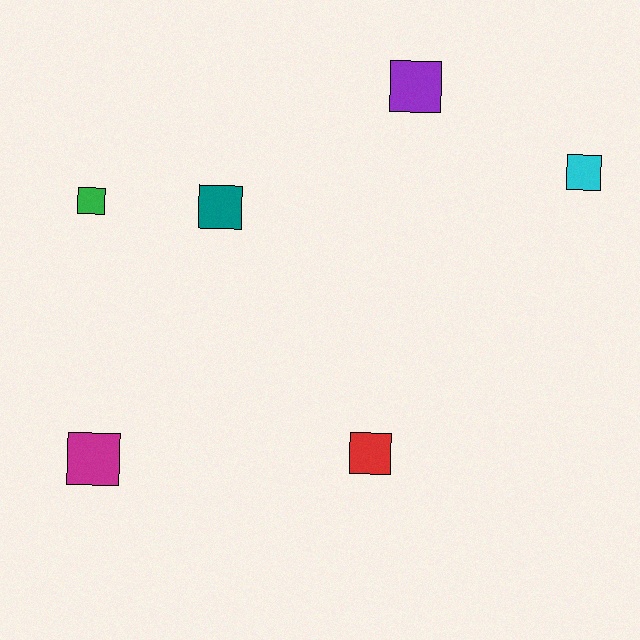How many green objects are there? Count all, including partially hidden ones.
There is 1 green object.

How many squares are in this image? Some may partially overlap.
There are 6 squares.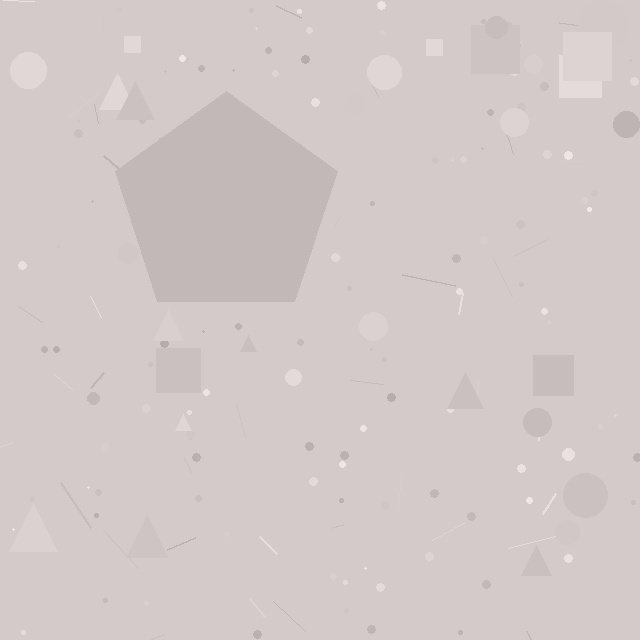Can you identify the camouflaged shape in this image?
The camouflaged shape is a pentagon.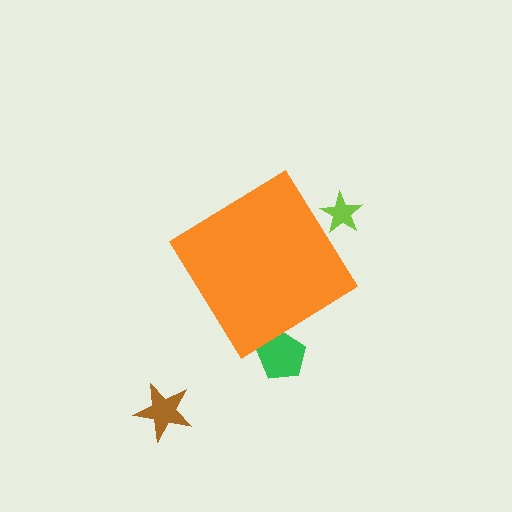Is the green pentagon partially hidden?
Yes, the green pentagon is partially hidden behind the orange diamond.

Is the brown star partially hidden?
No, the brown star is fully visible.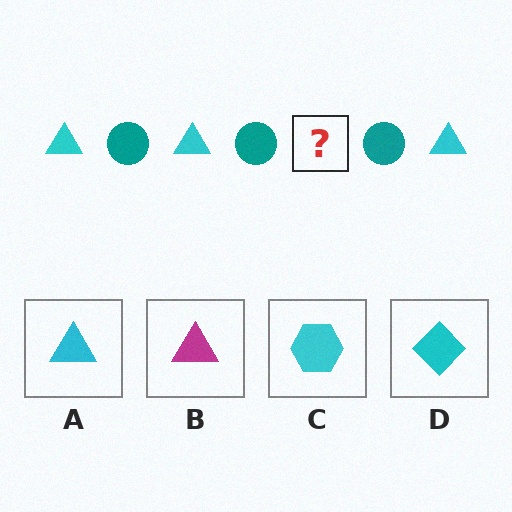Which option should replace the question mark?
Option A.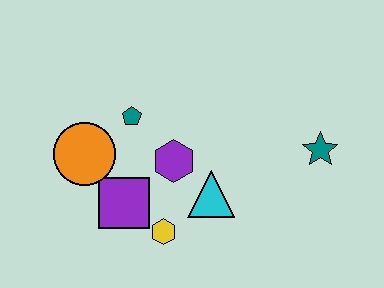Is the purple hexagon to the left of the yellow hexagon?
No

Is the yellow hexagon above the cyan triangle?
No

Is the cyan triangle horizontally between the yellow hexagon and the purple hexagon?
No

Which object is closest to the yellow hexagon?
The purple square is closest to the yellow hexagon.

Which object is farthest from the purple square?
The teal star is farthest from the purple square.